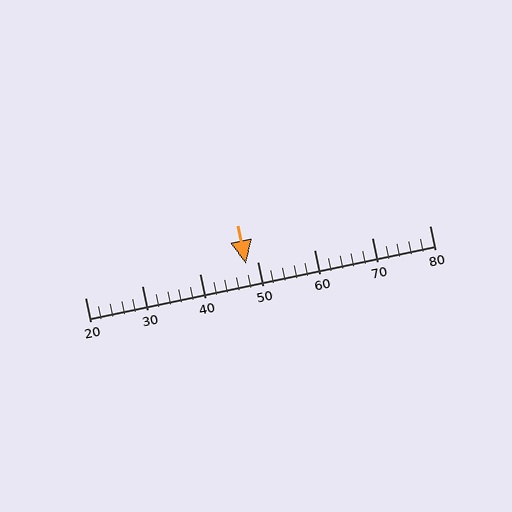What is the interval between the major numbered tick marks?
The major tick marks are spaced 10 units apart.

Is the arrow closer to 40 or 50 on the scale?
The arrow is closer to 50.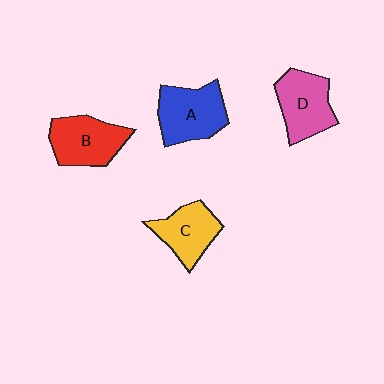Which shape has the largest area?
Shape A (blue).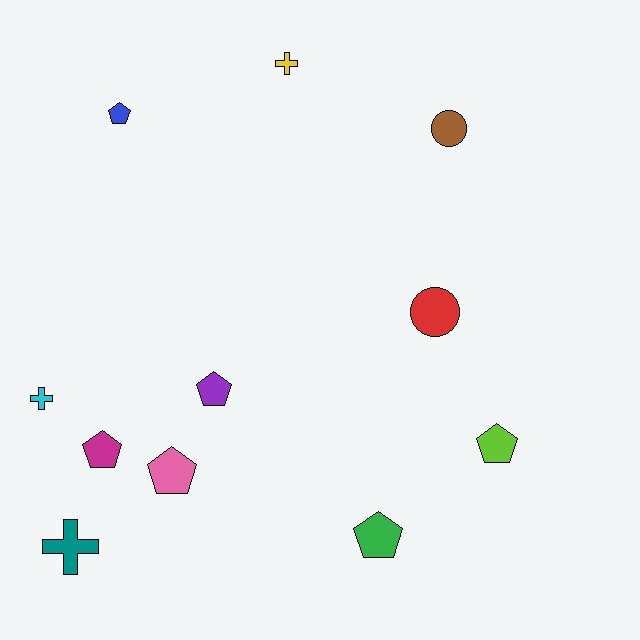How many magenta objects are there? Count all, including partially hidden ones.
There is 1 magenta object.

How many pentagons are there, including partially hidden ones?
There are 6 pentagons.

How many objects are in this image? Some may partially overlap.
There are 11 objects.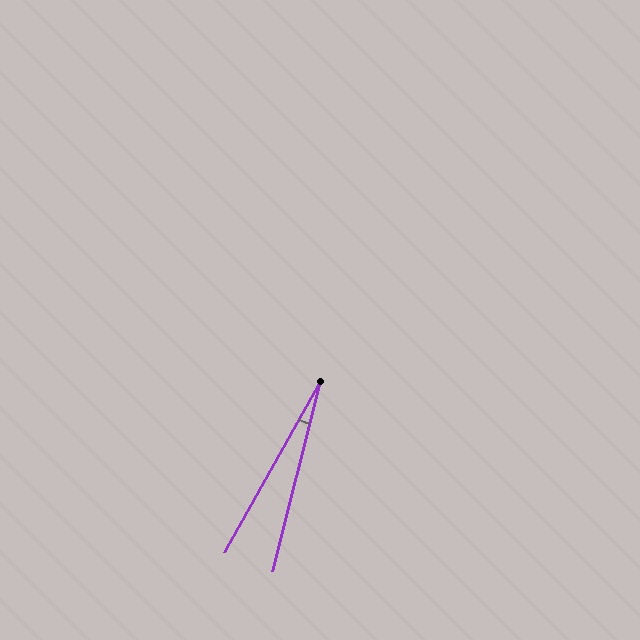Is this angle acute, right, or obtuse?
It is acute.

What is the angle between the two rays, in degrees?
Approximately 15 degrees.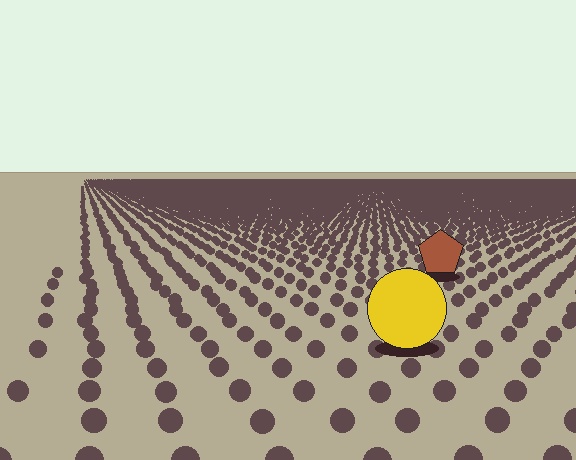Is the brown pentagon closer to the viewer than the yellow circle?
No. The yellow circle is closer — you can tell from the texture gradient: the ground texture is coarser near it.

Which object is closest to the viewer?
The yellow circle is closest. The texture marks near it are larger and more spread out.